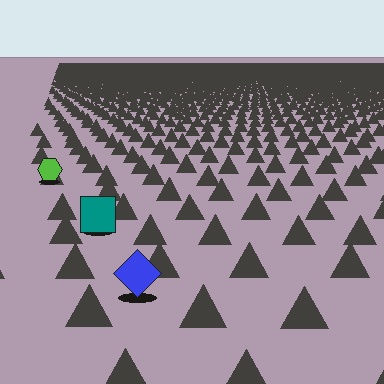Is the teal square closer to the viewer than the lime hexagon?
Yes. The teal square is closer — you can tell from the texture gradient: the ground texture is coarser near it.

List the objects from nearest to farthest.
From nearest to farthest: the blue diamond, the teal square, the lime hexagon.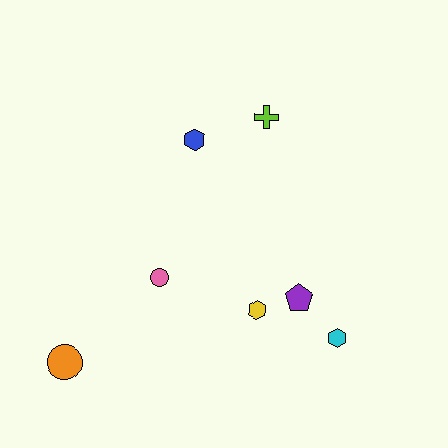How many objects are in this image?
There are 7 objects.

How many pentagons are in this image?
There is 1 pentagon.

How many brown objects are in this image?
There are no brown objects.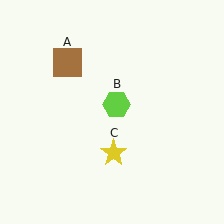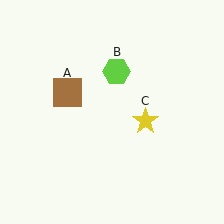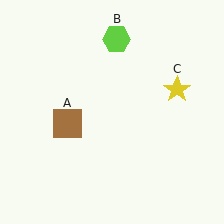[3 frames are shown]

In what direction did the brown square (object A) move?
The brown square (object A) moved down.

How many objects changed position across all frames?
3 objects changed position: brown square (object A), lime hexagon (object B), yellow star (object C).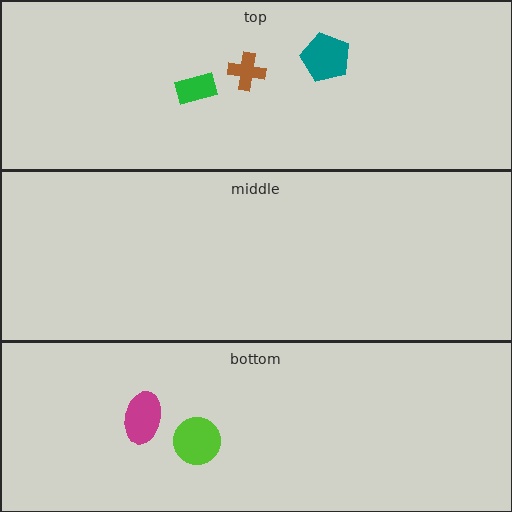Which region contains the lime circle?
The bottom region.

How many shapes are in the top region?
3.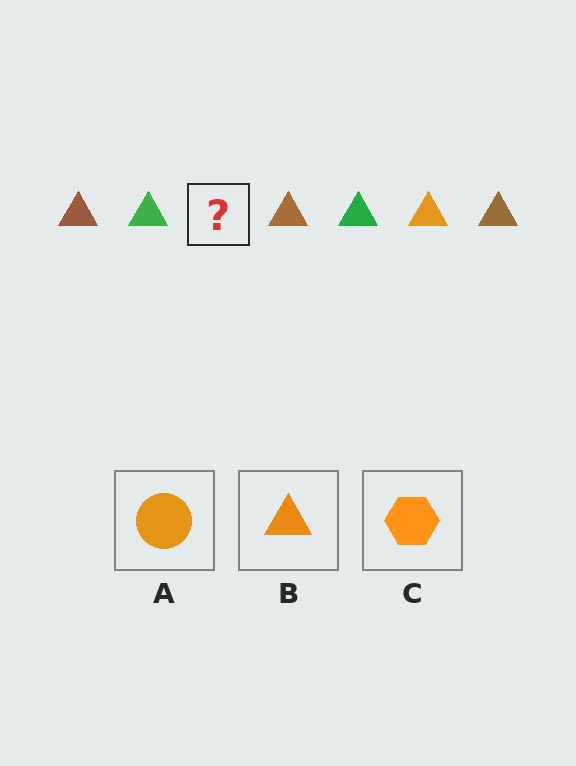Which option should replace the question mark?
Option B.